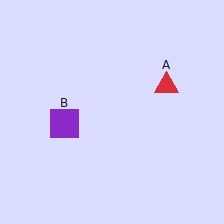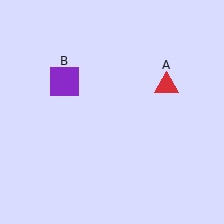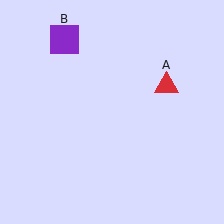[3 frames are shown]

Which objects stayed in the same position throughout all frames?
Red triangle (object A) remained stationary.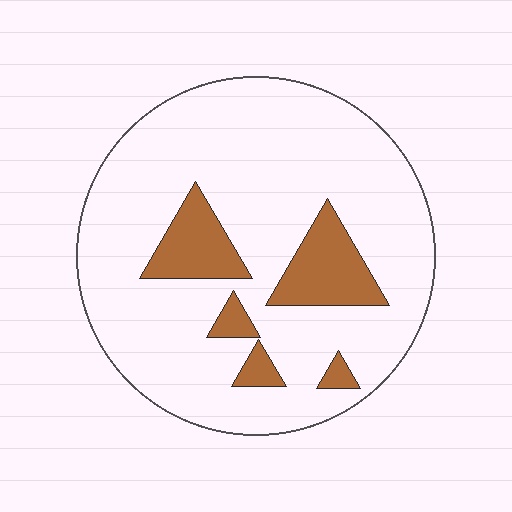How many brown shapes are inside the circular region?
5.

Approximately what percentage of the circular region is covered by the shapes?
Approximately 15%.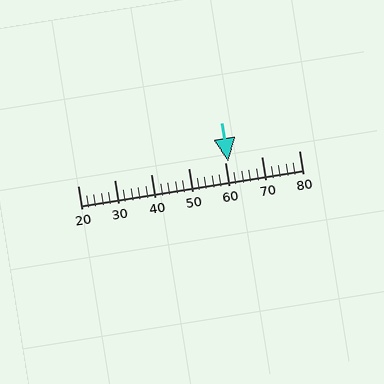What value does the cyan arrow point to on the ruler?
The cyan arrow points to approximately 61.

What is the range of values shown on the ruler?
The ruler shows values from 20 to 80.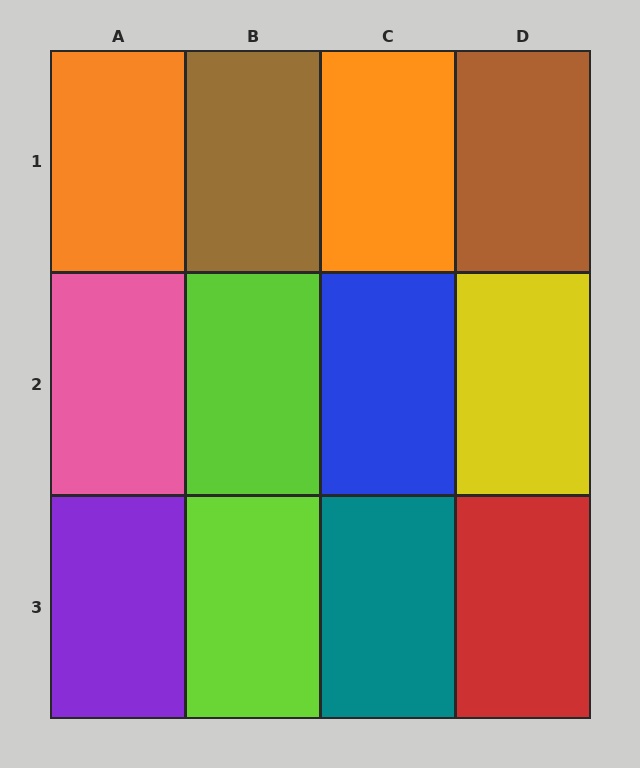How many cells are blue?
1 cell is blue.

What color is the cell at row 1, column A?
Orange.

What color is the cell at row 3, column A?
Purple.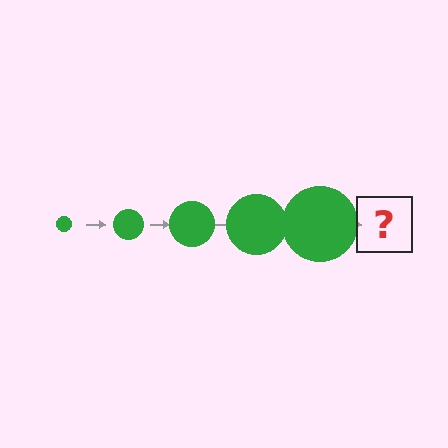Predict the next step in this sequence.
The next step is a green circle, larger than the previous one.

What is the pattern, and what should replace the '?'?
The pattern is that the circle gets progressively larger each step. The '?' should be a green circle, larger than the previous one.